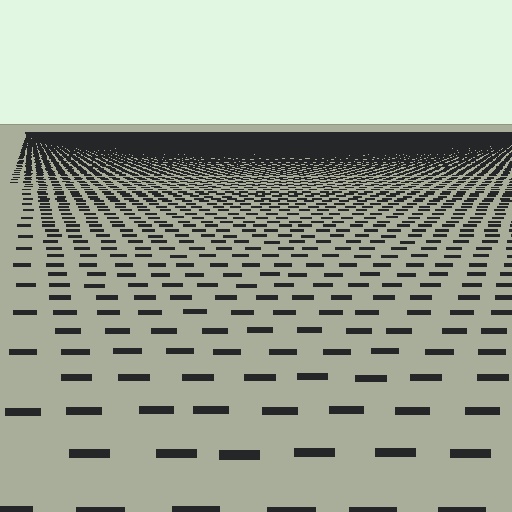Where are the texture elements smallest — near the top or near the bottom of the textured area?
Near the top.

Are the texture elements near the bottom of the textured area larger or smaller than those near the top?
Larger. Near the bottom, elements are closer to the viewer and appear at a bigger on-screen size.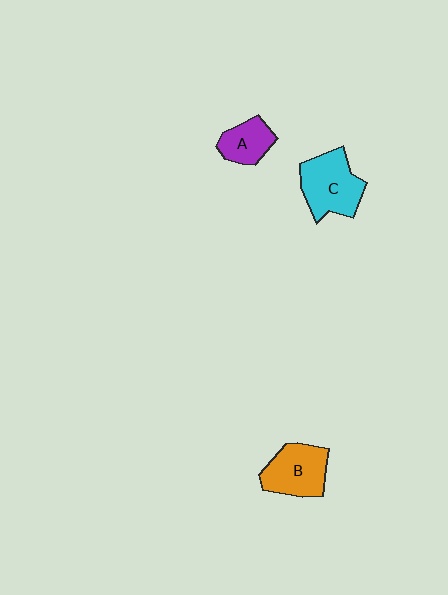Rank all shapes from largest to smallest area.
From largest to smallest: C (cyan), B (orange), A (purple).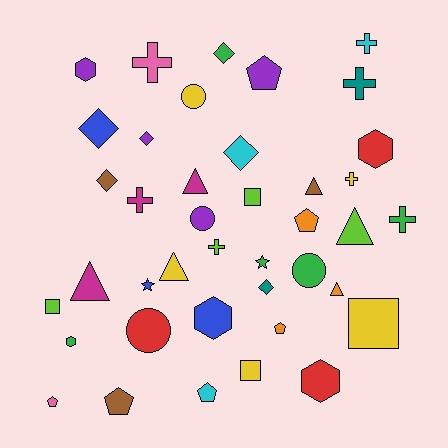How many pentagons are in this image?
There are 6 pentagons.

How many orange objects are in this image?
There are 3 orange objects.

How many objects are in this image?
There are 40 objects.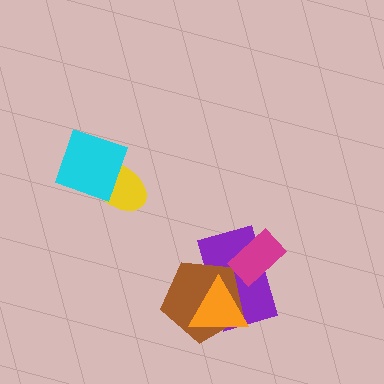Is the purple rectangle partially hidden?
Yes, it is partially covered by another shape.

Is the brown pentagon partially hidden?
Yes, it is partially covered by another shape.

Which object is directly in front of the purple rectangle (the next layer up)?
The brown pentagon is directly in front of the purple rectangle.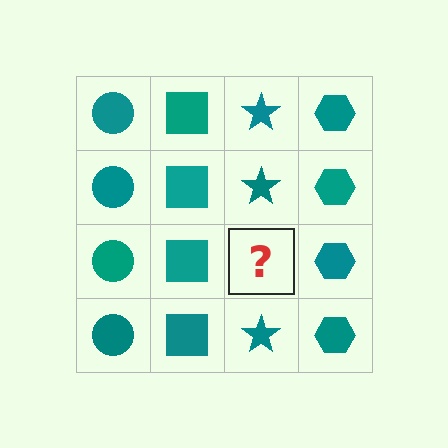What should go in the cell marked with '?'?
The missing cell should contain a teal star.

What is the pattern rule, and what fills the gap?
The rule is that each column has a consistent shape. The gap should be filled with a teal star.